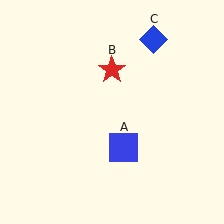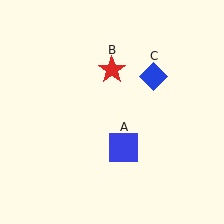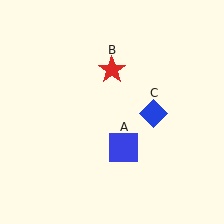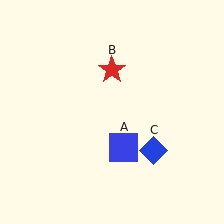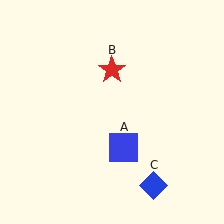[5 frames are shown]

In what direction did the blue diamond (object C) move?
The blue diamond (object C) moved down.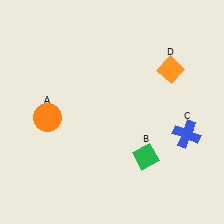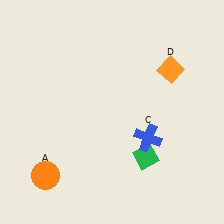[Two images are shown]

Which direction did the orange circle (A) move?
The orange circle (A) moved down.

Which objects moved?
The objects that moved are: the orange circle (A), the blue cross (C).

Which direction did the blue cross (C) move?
The blue cross (C) moved left.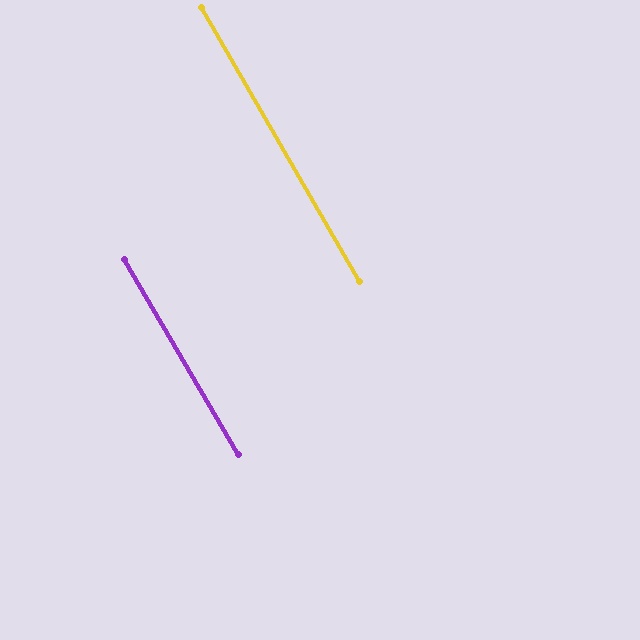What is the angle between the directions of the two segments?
Approximately 0 degrees.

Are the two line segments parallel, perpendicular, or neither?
Parallel — their directions differ by only 0.3°.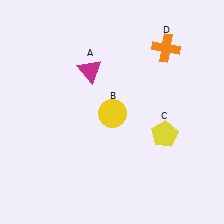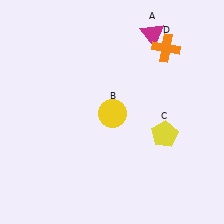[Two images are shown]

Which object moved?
The magenta triangle (A) moved right.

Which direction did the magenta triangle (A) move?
The magenta triangle (A) moved right.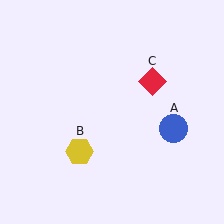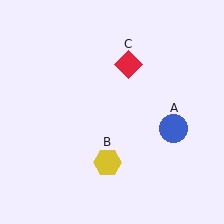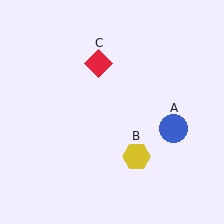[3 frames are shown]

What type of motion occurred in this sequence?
The yellow hexagon (object B), red diamond (object C) rotated counterclockwise around the center of the scene.